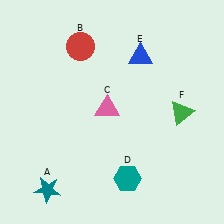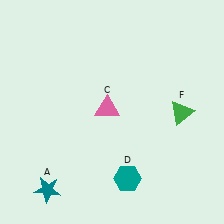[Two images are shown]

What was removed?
The blue triangle (E), the red circle (B) were removed in Image 2.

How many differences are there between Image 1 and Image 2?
There are 2 differences between the two images.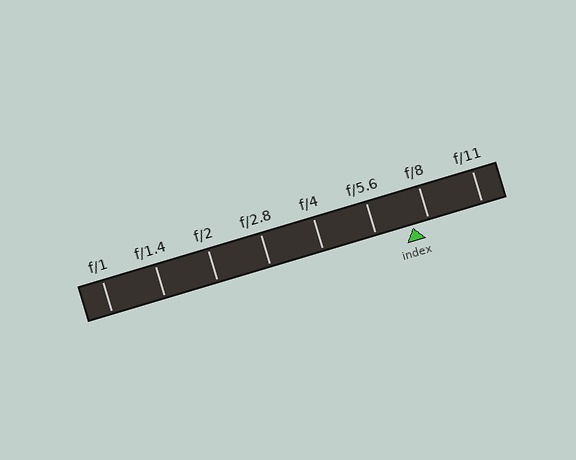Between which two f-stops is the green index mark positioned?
The index mark is between f/5.6 and f/8.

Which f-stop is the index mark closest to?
The index mark is closest to f/8.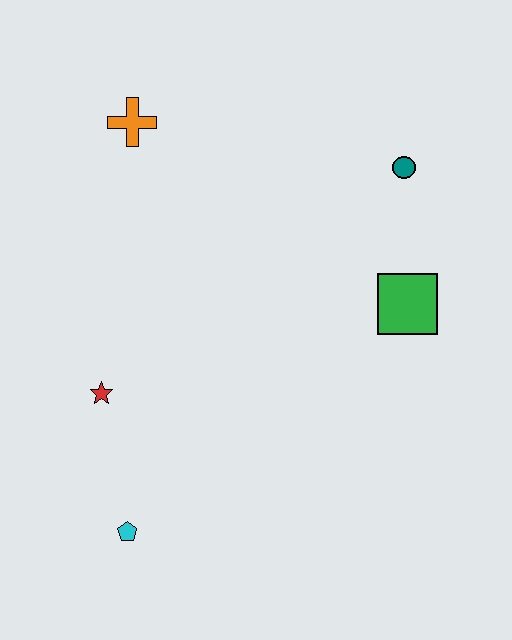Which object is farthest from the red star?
The teal circle is farthest from the red star.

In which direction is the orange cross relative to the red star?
The orange cross is above the red star.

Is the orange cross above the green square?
Yes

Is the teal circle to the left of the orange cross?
No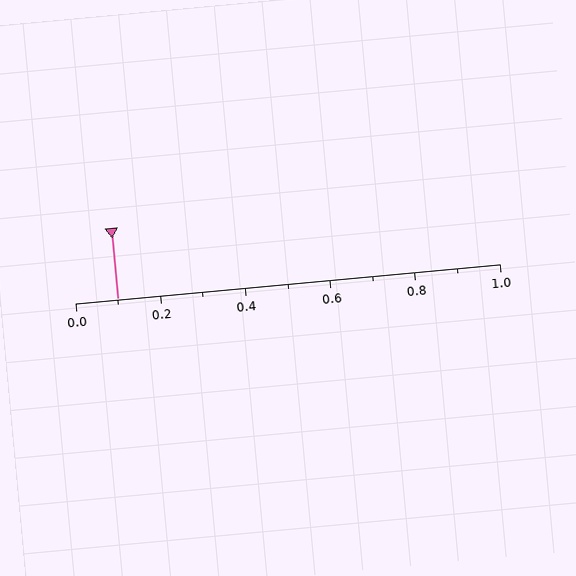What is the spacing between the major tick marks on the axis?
The major ticks are spaced 0.2 apart.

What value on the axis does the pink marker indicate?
The marker indicates approximately 0.1.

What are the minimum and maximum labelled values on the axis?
The axis runs from 0.0 to 1.0.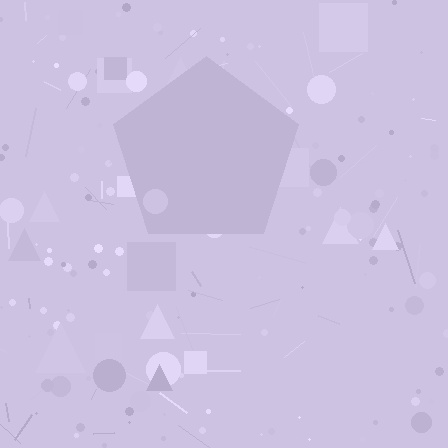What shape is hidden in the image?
A pentagon is hidden in the image.